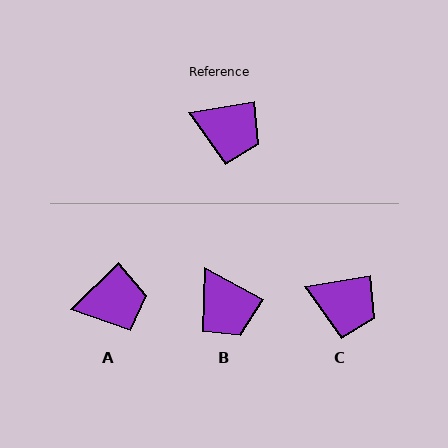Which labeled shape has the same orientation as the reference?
C.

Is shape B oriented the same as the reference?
No, it is off by about 38 degrees.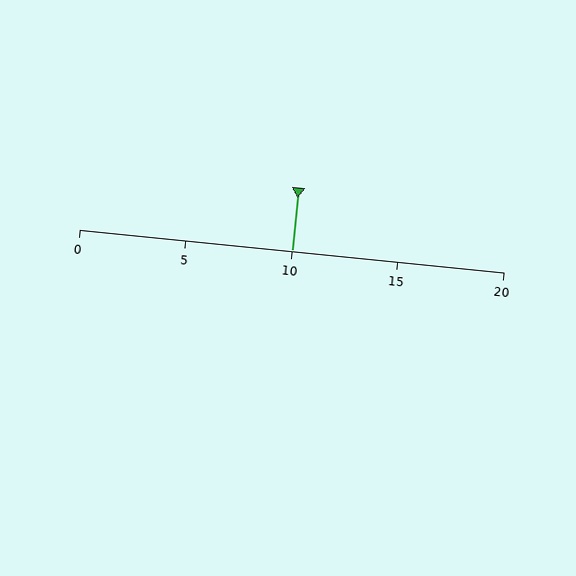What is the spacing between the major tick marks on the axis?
The major ticks are spaced 5 apart.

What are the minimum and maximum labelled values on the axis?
The axis runs from 0 to 20.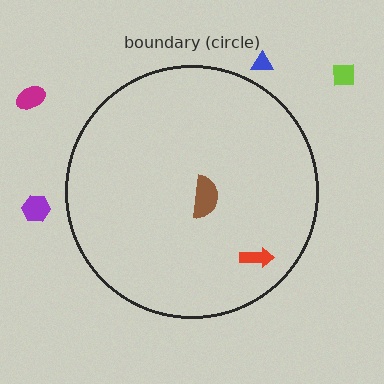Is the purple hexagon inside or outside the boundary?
Outside.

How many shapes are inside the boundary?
2 inside, 4 outside.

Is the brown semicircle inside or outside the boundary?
Inside.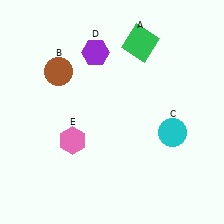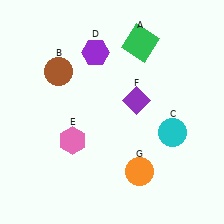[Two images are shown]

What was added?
A purple diamond (F), an orange circle (G) were added in Image 2.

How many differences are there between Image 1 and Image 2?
There are 2 differences between the two images.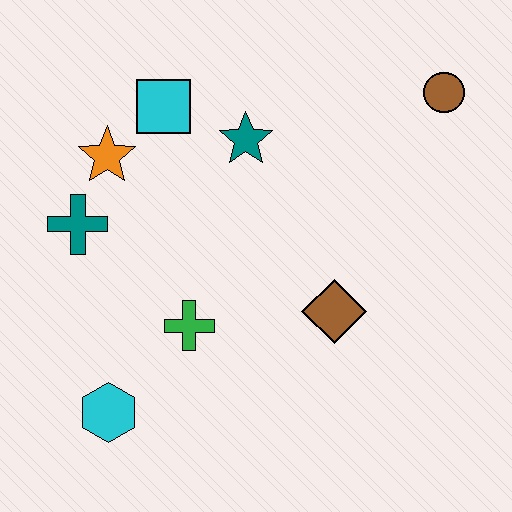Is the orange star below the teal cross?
No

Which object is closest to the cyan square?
The orange star is closest to the cyan square.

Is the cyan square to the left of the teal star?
Yes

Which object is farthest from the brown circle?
The cyan hexagon is farthest from the brown circle.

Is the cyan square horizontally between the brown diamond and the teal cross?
Yes